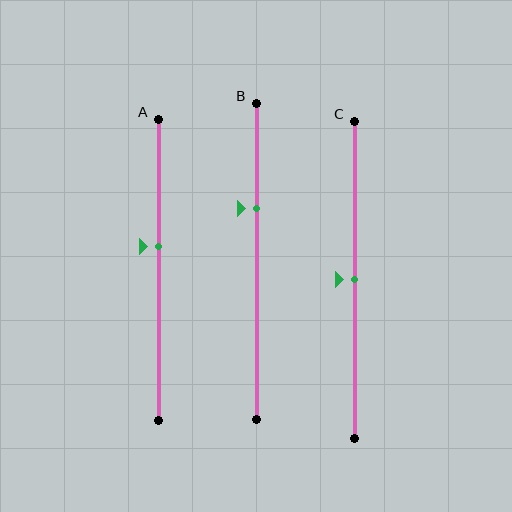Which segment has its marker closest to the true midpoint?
Segment C has its marker closest to the true midpoint.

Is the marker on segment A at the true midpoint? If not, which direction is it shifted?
No, the marker on segment A is shifted upward by about 8% of the segment length.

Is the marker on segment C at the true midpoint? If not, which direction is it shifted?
Yes, the marker on segment C is at the true midpoint.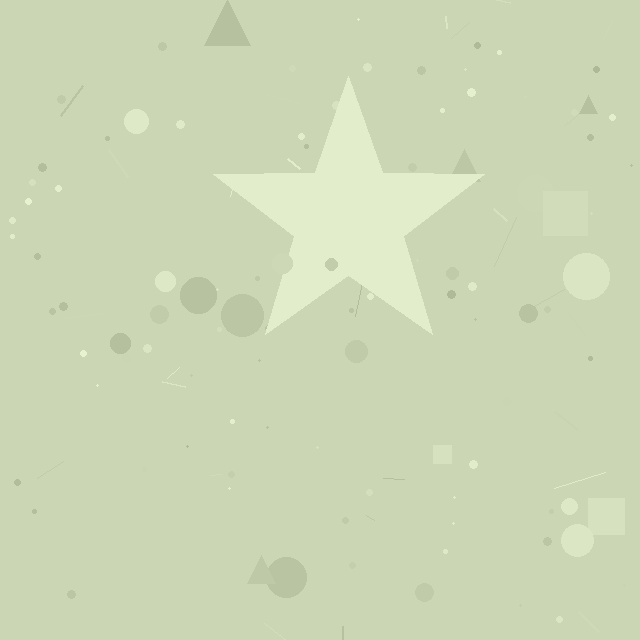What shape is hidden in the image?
A star is hidden in the image.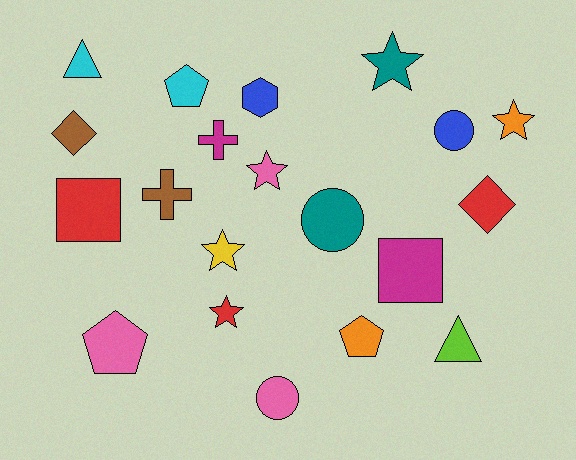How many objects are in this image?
There are 20 objects.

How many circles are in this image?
There are 3 circles.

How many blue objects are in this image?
There are 2 blue objects.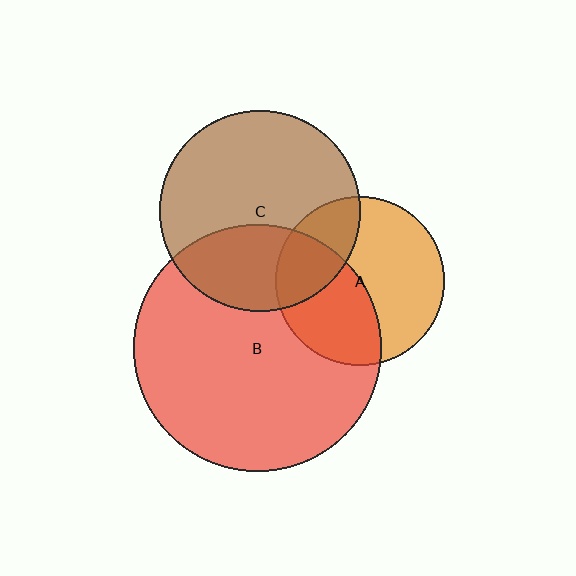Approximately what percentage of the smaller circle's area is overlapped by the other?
Approximately 45%.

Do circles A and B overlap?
Yes.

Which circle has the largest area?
Circle B (red).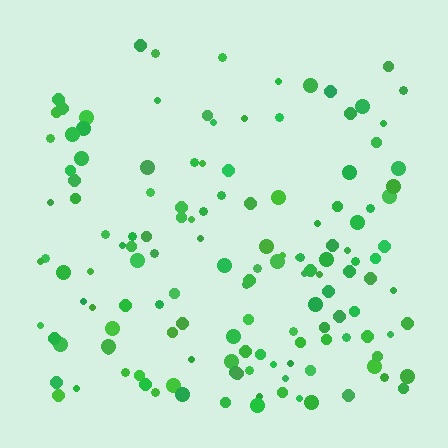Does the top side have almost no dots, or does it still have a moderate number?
Still a moderate number, just noticeably fewer than the bottom.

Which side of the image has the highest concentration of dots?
The bottom.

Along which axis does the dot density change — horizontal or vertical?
Vertical.